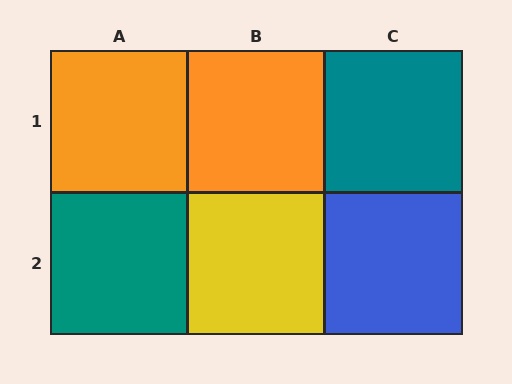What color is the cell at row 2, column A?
Teal.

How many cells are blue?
1 cell is blue.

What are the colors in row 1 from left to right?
Orange, orange, teal.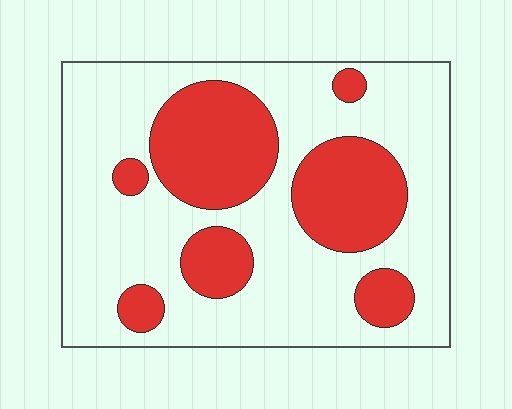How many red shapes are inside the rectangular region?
7.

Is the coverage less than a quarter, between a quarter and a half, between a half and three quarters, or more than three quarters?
Between a quarter and a half.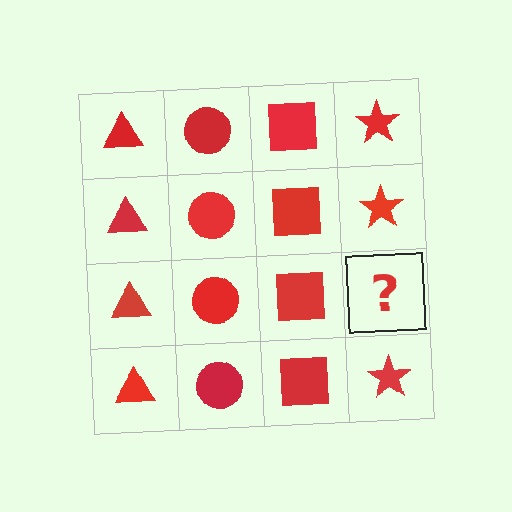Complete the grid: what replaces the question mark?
The question mark should be replaced with a red star.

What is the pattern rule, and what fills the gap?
The rule is that each column has a consistent shape. The gap should be filled with a red star.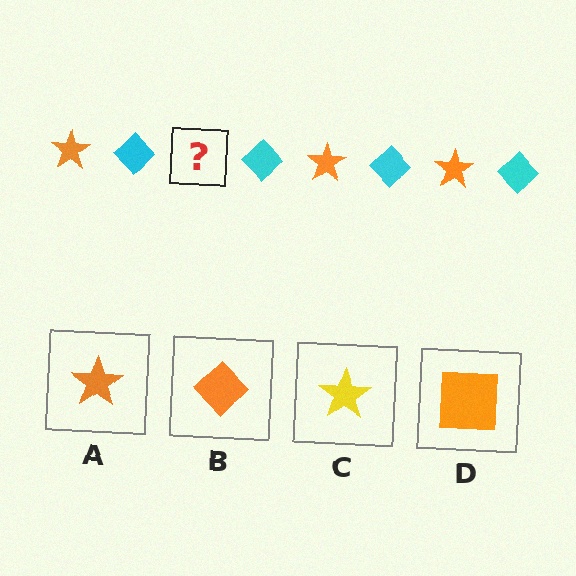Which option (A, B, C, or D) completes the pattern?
A.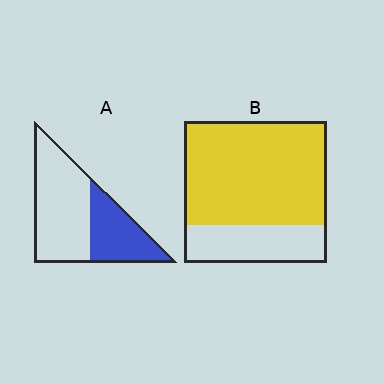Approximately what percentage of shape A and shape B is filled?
A is approximately 35% and B is approximately 75%.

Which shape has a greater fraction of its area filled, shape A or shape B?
Shape B.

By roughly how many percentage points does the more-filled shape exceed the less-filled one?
By roughly 35 percentage points (B over A).